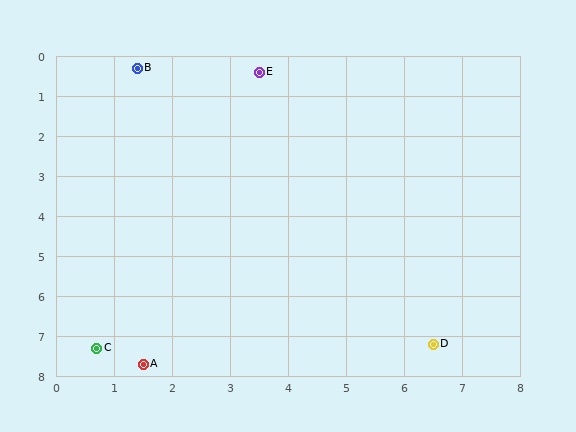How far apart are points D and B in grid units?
Points D and B are about 8.6 grid units apart.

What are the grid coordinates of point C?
Point C is at approximately (0.7, 7.3).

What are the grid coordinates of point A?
Point A is at approximately (1.5, 7.7).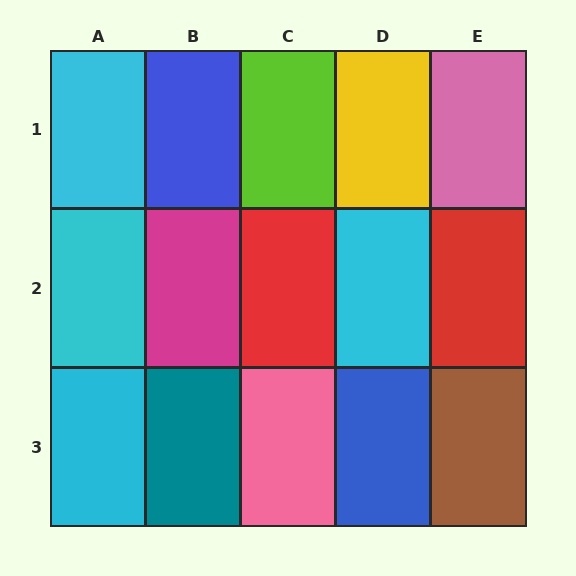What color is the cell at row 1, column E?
Pink.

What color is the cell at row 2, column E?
Red.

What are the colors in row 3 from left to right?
Cyan, teal, pink, blue, brown.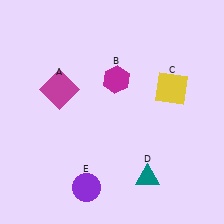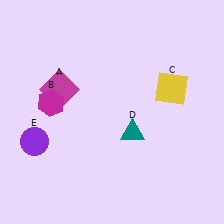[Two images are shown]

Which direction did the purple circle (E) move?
The purple circle (E) moved left.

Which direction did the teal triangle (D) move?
The teal triangle (D) moved up.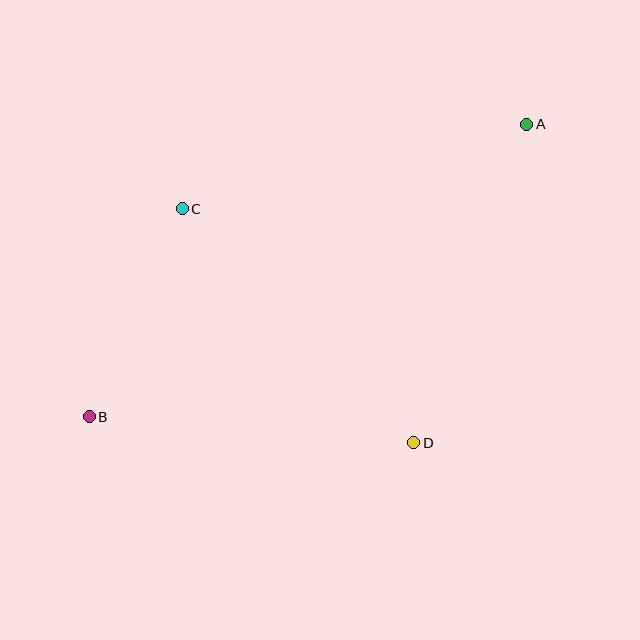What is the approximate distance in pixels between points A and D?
The distance between A and D is approximately 338 pixels.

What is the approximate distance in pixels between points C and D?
The distance between C and D is approximately 329 pixels.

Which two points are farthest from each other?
Points A and B are farthest from each other.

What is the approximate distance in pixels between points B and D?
The distance between B and D is approximately 325 pixels.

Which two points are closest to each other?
Points B and C are closest to each other.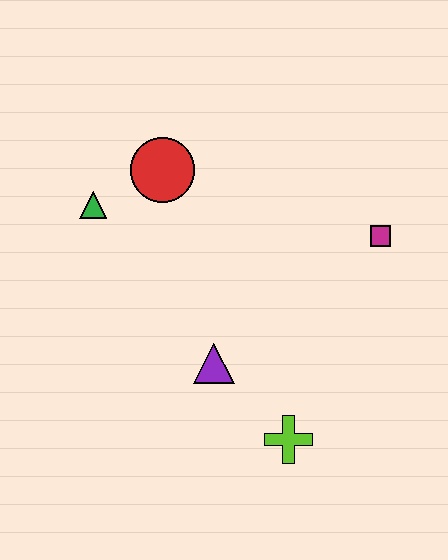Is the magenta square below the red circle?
Yes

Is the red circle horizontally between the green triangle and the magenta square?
Yes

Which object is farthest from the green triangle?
The lime cross is farthest from the green triangle.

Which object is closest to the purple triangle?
The lime cross is closest to the purple triangle.